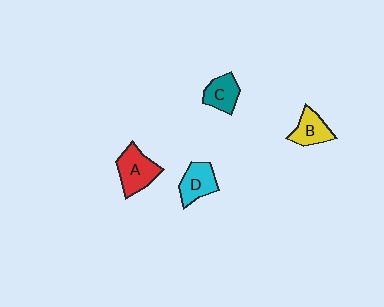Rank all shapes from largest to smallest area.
From largest to smallest: A (red), D (cyan), B (yellow), C (teal).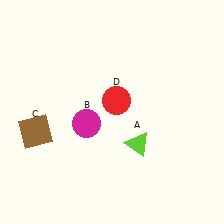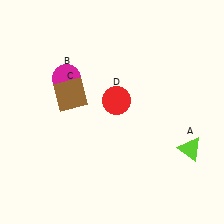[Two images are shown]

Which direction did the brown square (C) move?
The brown square (C) moved up.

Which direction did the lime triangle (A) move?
The lime triangle (A) moved right.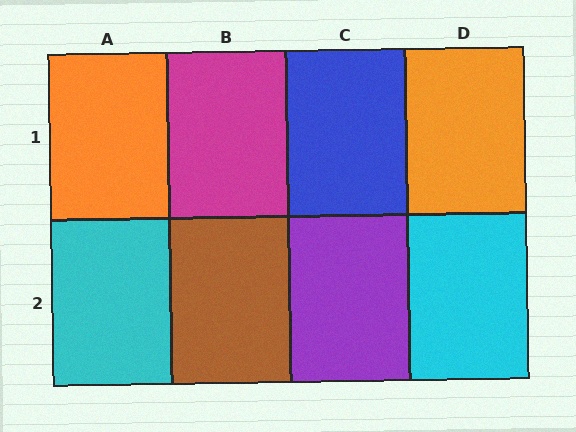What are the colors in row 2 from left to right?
Cyan, brown, purple, cyan.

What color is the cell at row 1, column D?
Orange.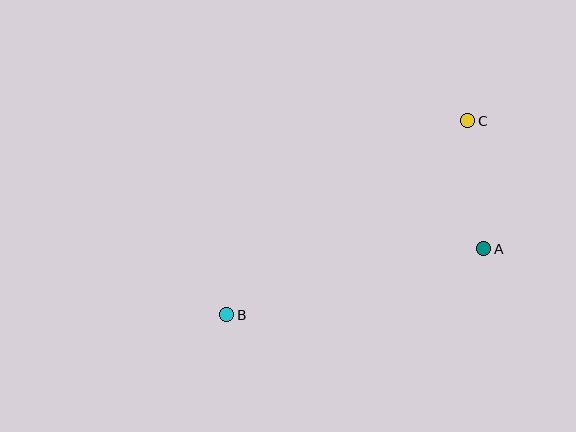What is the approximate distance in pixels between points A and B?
The distance between A and B is approximately 265 pixels.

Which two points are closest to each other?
Points A and C are closest to each other.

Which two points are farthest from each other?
Points B and C are farthest from each other.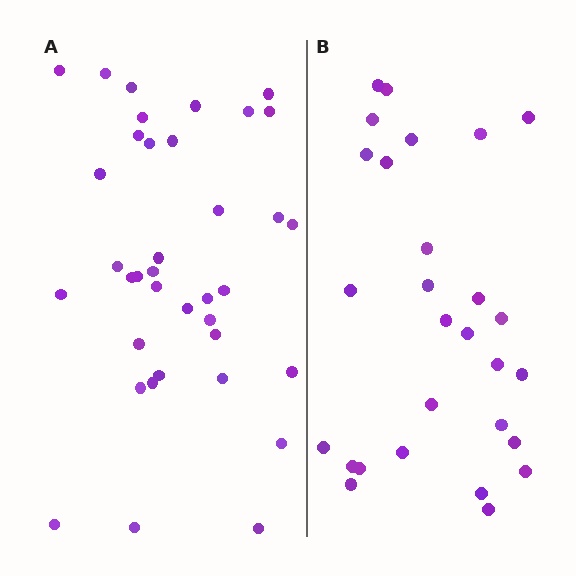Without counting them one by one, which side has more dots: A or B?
Region A (the left region) has more dots.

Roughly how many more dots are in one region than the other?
Region A has roughly 8 or so more dots than region B.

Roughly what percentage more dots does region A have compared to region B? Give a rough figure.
About 30% more.